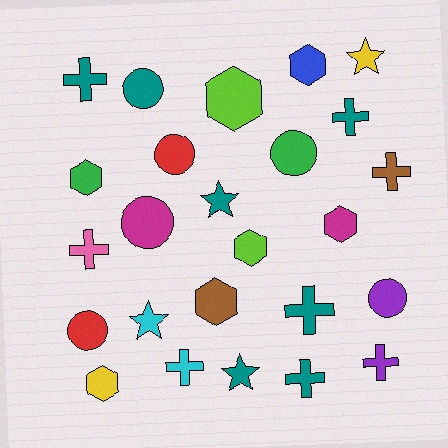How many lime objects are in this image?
There are 2 lime objects.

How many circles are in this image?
There are 6 circles.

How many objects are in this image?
There are 25 objects.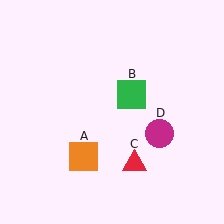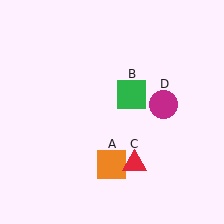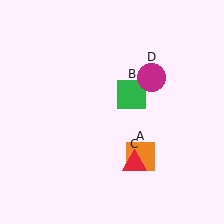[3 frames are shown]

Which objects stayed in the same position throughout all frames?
Green square (object B) and red triangle (object C) remained stationary.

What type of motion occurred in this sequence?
The orange square (object A), magenta circle (object D) rotated counterclockwise around the center of the scene.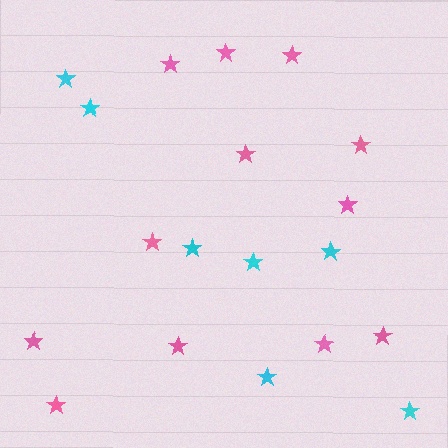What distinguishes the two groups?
There are 2 groups: one group of pink stars (12) and one group of cyan stars (7).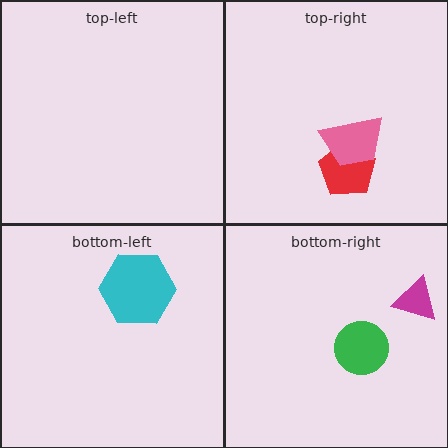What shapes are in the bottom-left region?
The cyan hexagon.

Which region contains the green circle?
The bottom-right region.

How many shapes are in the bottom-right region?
2.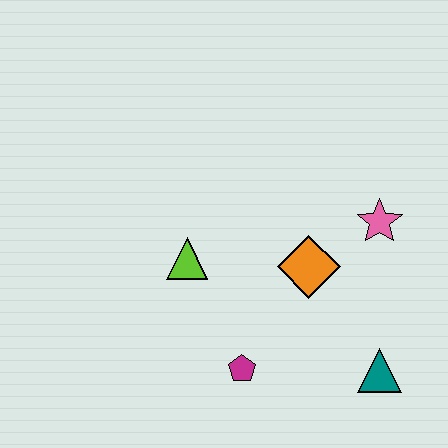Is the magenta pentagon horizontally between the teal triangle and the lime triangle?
Yes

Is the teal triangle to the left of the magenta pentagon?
No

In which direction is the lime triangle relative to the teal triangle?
The lime triangle is to the left of the teal triangle.